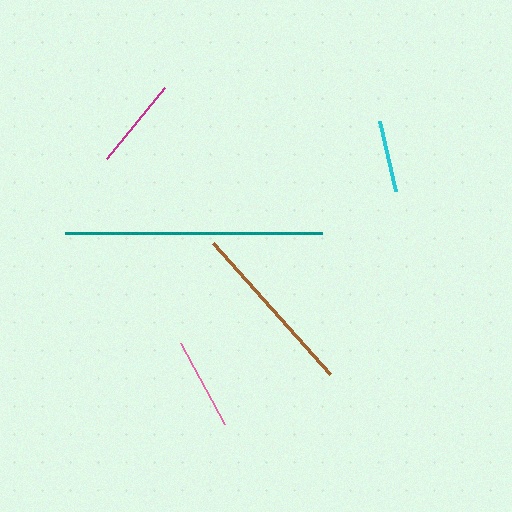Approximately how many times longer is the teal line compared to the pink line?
The teal line is approximately 2.8 times the length of the pink line.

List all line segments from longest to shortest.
From longest to shortest: teal, brown, pink, magenta, cyan.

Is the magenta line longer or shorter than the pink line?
The pink line is longer than the magenta line.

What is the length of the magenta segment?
The magenta segment is approximately 92 pixels long.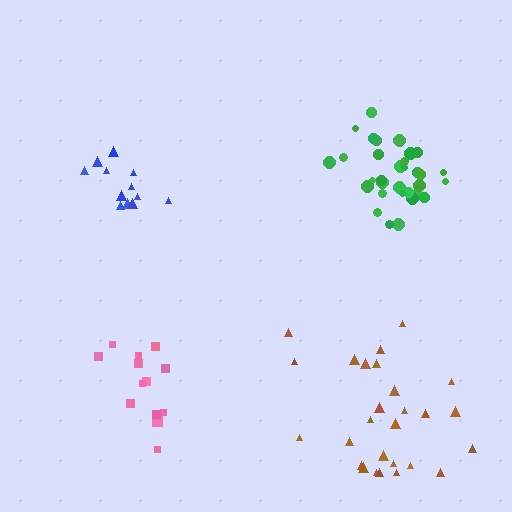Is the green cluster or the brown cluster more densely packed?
Green.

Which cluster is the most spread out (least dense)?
Brown.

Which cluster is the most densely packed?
Green.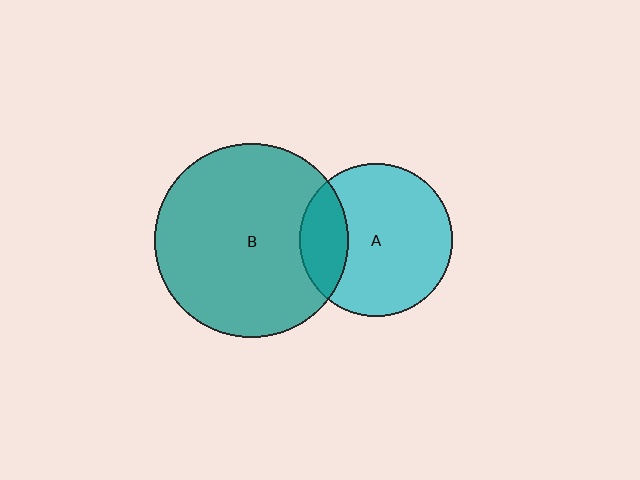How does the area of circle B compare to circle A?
Approximately 1.6 times.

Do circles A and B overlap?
Yes.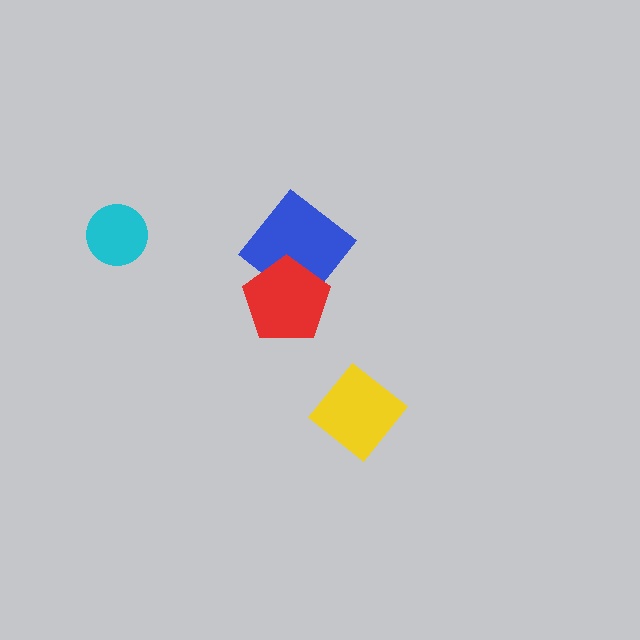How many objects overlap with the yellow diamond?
0 objects overlap with the yellow diamond.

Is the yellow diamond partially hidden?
No, no other shape covers it.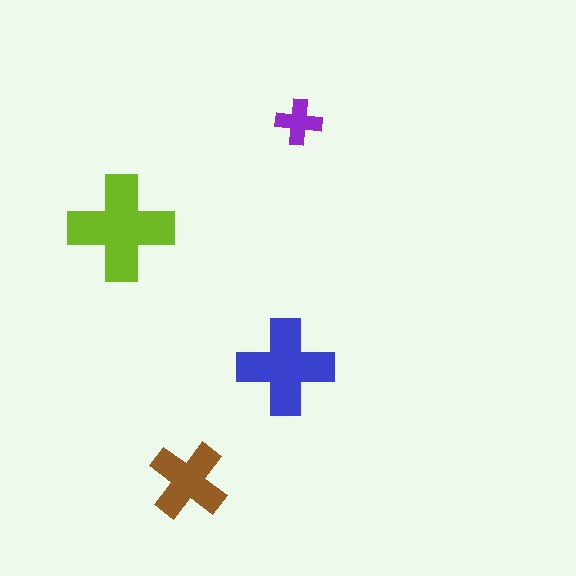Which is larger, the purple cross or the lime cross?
The lime one.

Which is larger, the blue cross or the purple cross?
The blue one.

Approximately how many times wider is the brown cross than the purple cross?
About 1.5 times wider.